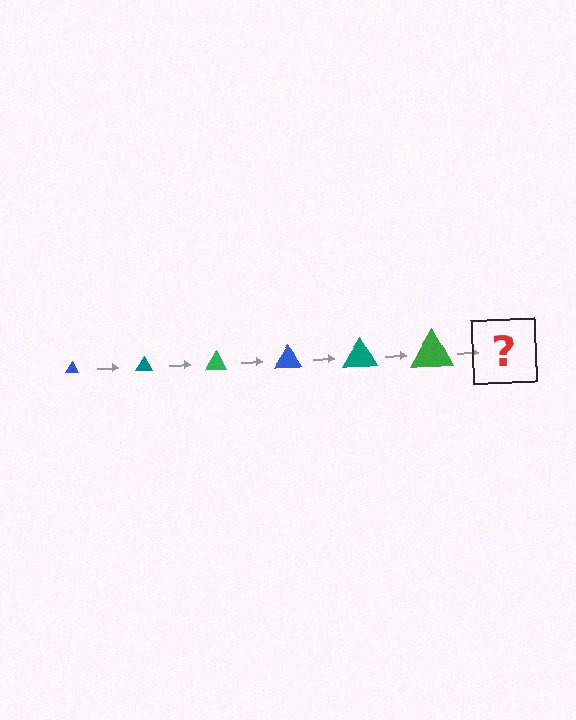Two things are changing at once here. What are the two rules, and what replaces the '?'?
The two rules are that the triangle grows larger each step and the color cycles through blue, teal, and green. The '?' should be a blue triangle, larger than the previous one.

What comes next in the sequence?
The next element should be a blue triangle, larger than the previous one.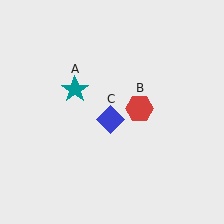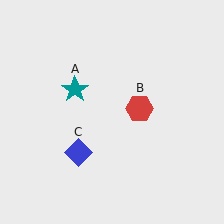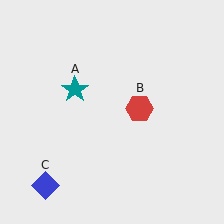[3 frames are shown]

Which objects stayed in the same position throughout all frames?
Teal star (object A) and red hexagon (object B) remained stationary.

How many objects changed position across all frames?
1 object changed position: blue diamond (object C).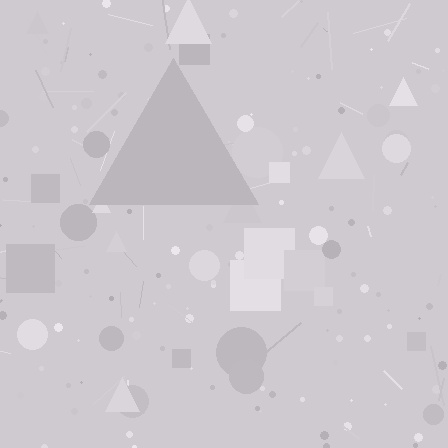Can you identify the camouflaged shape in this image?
The camouflaged shape is a triangle.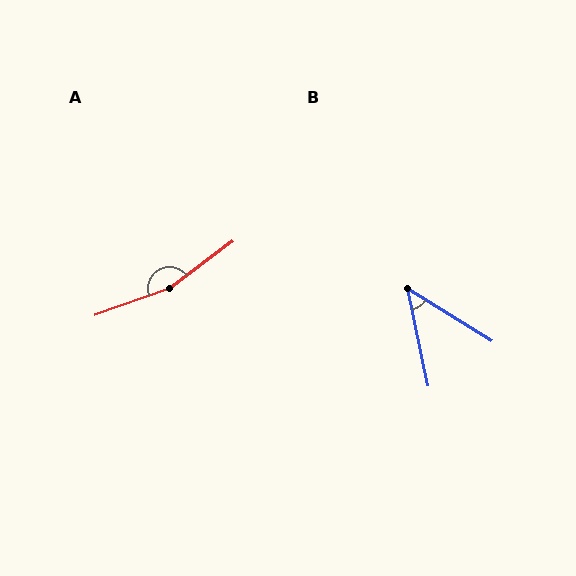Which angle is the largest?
A, at approximately 163 degrees.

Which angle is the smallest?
B, at approximately 46 degrees.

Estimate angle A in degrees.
Approximately 163 degrees.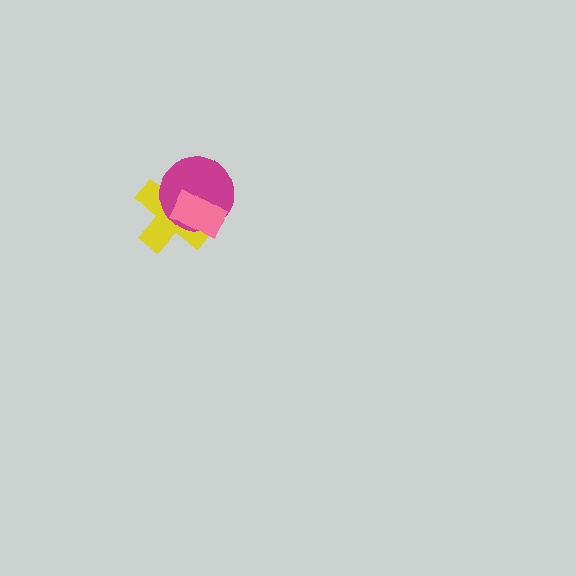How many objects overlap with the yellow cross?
2 objects overlap with the yellow cross.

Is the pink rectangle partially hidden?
No, no other shape covers it.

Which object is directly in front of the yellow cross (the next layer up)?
The magenta circle is directly in front of the yellow cross.